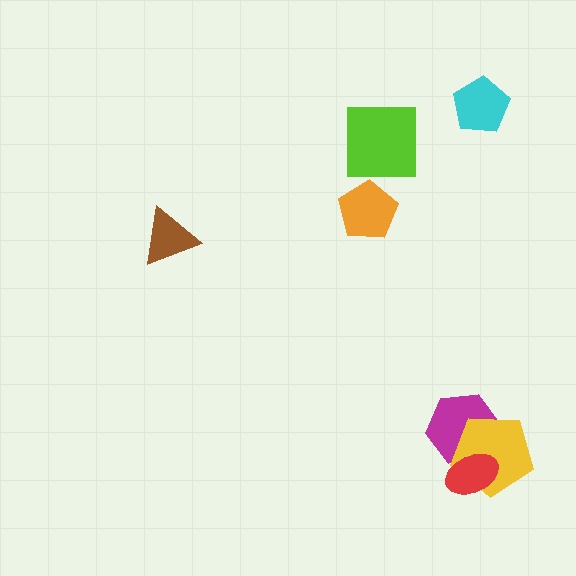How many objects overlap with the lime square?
0 objects overlap with the lime square.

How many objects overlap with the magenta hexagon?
2 objects overlap with the magenta hexagon.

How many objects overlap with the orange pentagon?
0 objects overlap with the orange pentagon.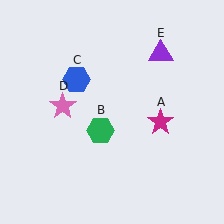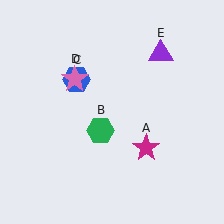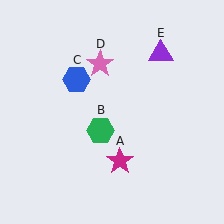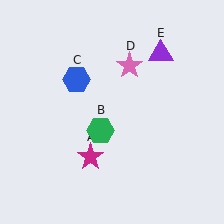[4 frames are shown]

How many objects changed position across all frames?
2 objects changed position: magenta star (object A), pink star (object D).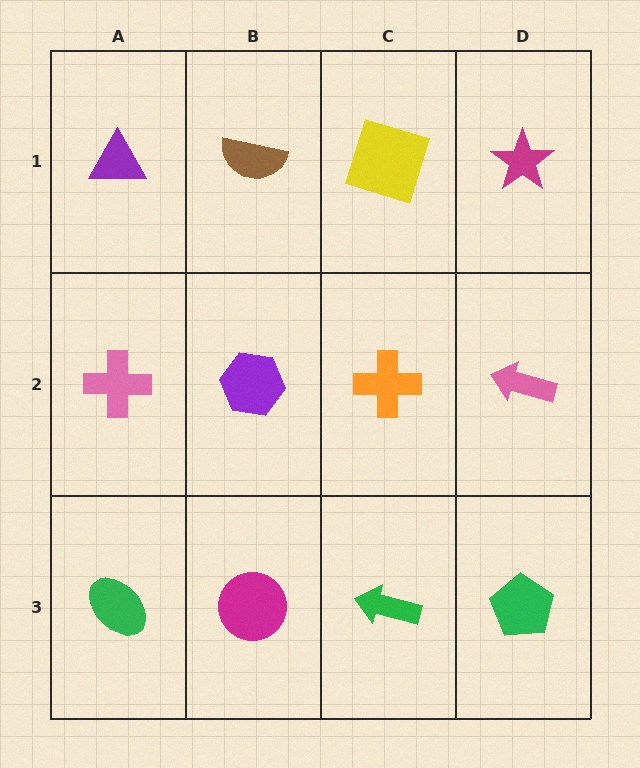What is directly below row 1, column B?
A purple hexagon.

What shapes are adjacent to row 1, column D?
A pink arrow (row 2, column D), a yellow square (row 1, column C).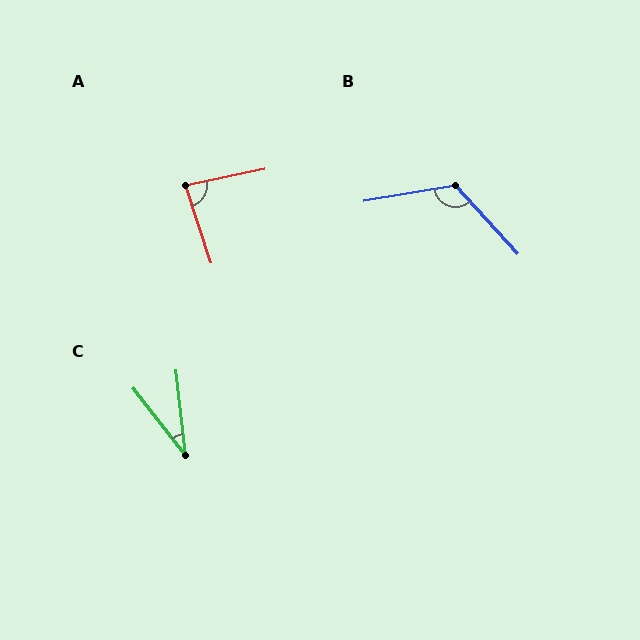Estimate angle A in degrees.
Approximately 83 degrees.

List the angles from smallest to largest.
C (32°), A (83°), B (123°).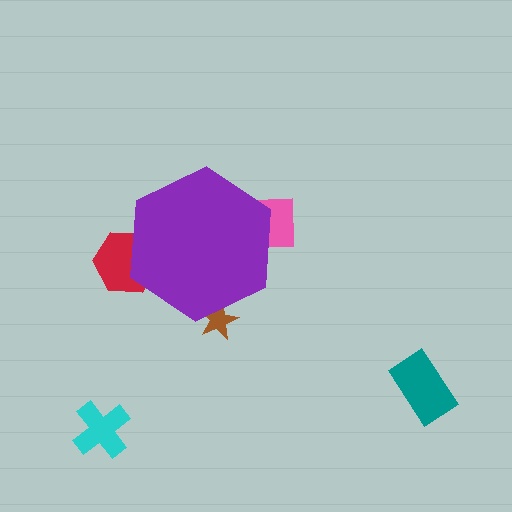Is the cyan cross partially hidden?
No, the cyan cross is fully visible.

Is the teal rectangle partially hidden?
No, the teal rectangle is fully visible.